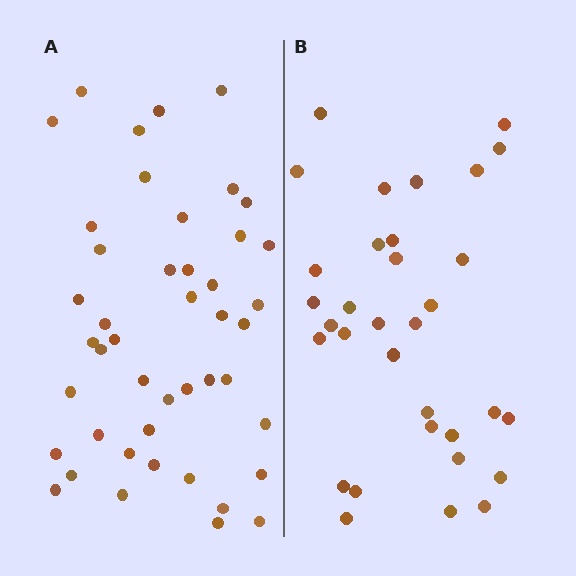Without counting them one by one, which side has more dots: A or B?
Region A (the left region) has more dots.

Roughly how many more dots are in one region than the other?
Region A has roughly 12 or so more dots than region B.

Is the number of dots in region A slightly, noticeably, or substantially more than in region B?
Region A has noticeably more, but not dramatically so. The ratio is roughly 1.4 to 1.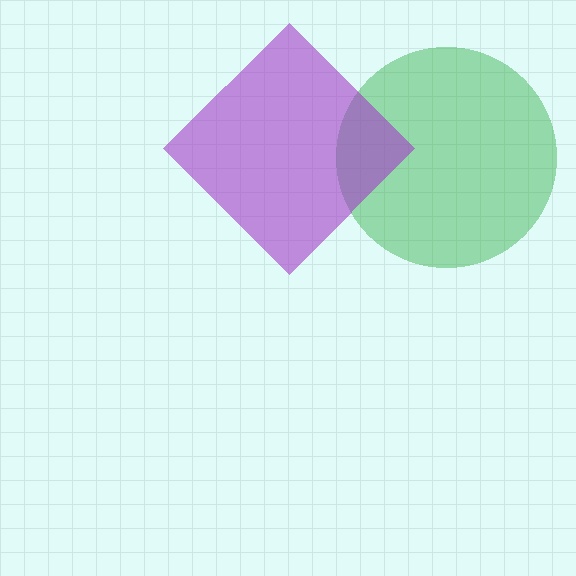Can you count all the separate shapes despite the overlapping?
Yes, there are 2 separate shapes.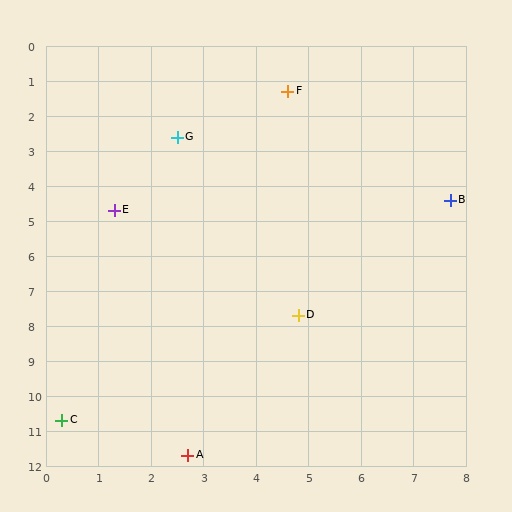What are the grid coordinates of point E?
Point E is at approximately (1.3, 4.7).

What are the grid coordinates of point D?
Point D is at approximately (4.8, 7.7).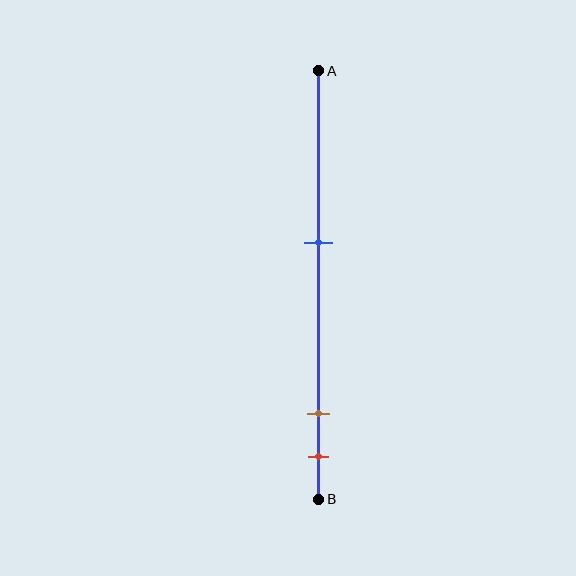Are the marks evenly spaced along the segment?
No, the marks are not evenly spaced.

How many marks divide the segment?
There are 3 marks dividing the segment.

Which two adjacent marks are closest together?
The brown and red marks are the closest adjacent pair.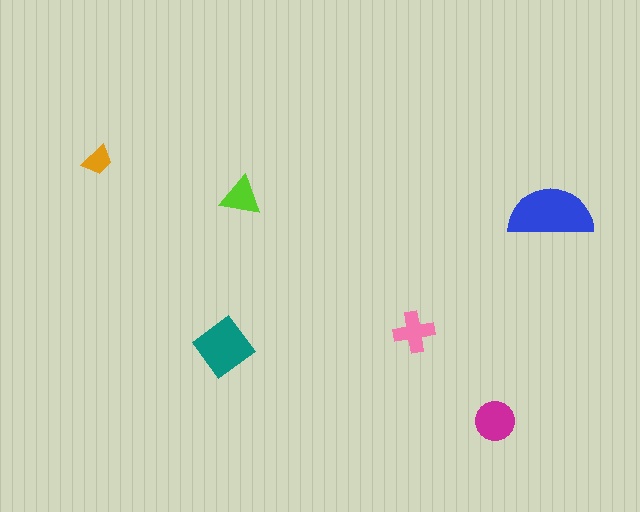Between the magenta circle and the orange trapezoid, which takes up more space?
The magenta circle.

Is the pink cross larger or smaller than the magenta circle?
Smaller.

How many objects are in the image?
There are 6 objects in the image.